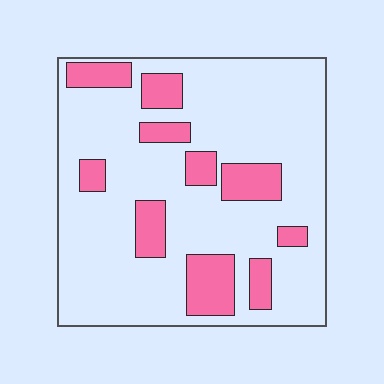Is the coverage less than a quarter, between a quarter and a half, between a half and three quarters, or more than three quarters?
Less than a quarter.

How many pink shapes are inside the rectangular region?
10.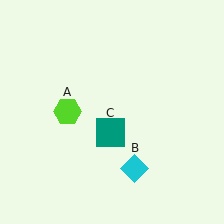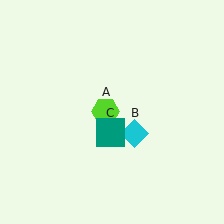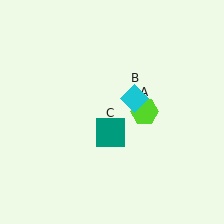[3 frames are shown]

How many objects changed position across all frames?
2 objects changed position: lime hexagon (object A), cyan diamond (object B).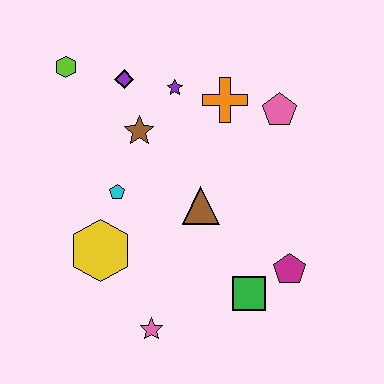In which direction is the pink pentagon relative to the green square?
The pink pentagon is above the green square.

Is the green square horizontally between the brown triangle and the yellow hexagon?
No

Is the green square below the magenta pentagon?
Yes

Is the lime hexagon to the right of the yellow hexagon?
No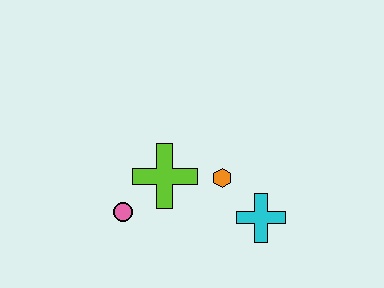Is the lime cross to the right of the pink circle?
Yes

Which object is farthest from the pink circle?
The cyan cross is farthest from the pink circle.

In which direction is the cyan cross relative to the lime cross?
The cyan cross is to the right of the lime cross.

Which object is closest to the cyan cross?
The orange hexagon is closest to the cyan cross.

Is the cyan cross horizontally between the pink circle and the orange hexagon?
No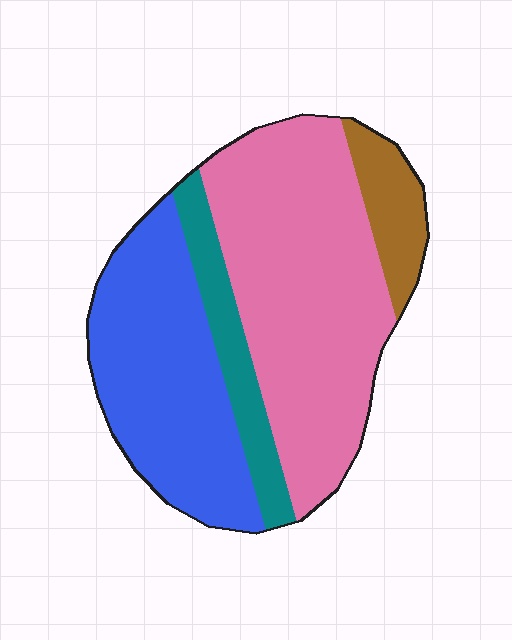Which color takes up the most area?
Pink, at roughly 45%.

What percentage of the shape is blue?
Blue covers 33% of the shape.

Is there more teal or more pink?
Pink.